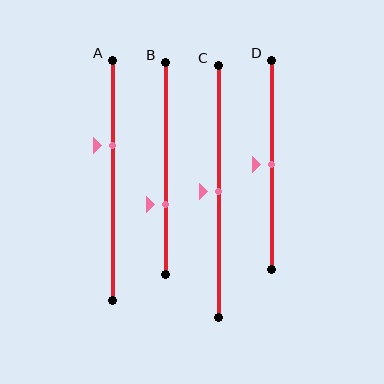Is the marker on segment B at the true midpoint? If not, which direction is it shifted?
No, the marker on segment B is shifted downward by about 17% of the segment length.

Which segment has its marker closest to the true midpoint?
Segment C has its marker closest to the true midpoint.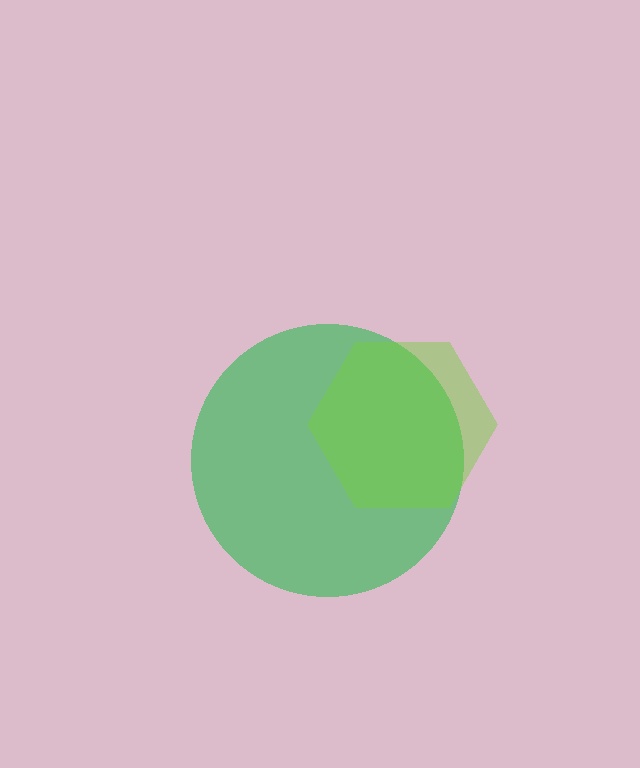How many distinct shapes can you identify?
There are 2 distinct shapes: a green circle, a lime hexagon.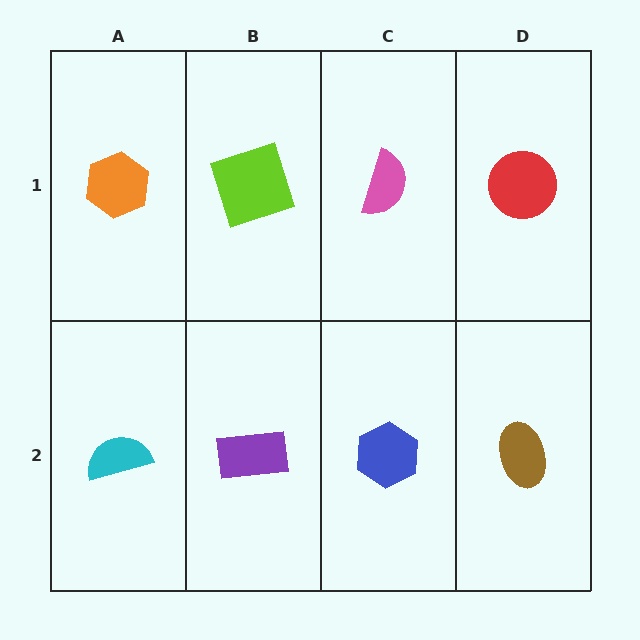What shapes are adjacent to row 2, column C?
A pink semicircle (row 1, column C), a purple rectangle (row 2, column B), a brown ellipse (row 2, column D).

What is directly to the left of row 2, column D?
A blue hexagon.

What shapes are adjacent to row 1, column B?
A purple rectangle (row 2, column B), an orange hexagon (row 1, column A), a pink semicircle (row 1, column C).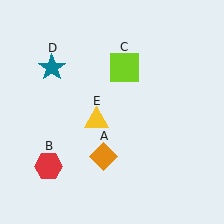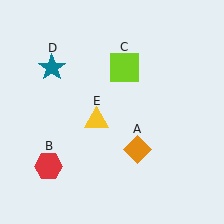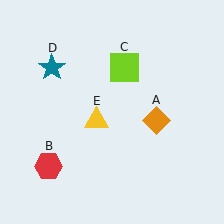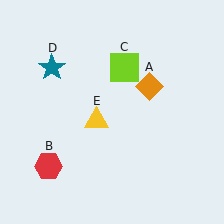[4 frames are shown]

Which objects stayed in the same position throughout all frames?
Red hexagon (object B) and lime square (object C) and teal star (object D) and yellow triangle (object E) remained stationary.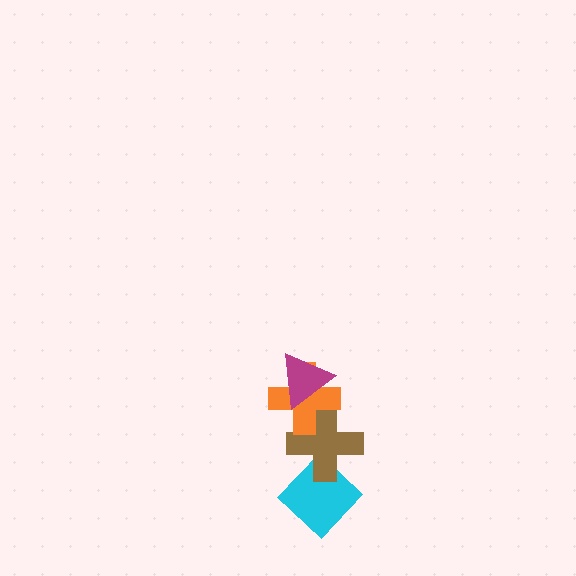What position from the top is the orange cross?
The orange cross is 2nd from the top.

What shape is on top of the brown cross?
The orange cross is on top of the brown cross.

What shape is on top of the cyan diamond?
The brown cross is on top of the cyan diamond.